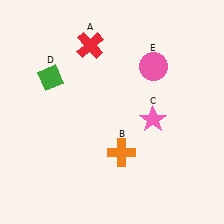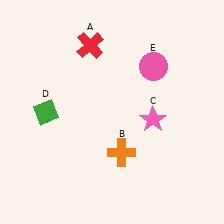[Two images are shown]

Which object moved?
The green diamond (D) moved down.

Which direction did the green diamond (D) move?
The green diamond (D) moved down.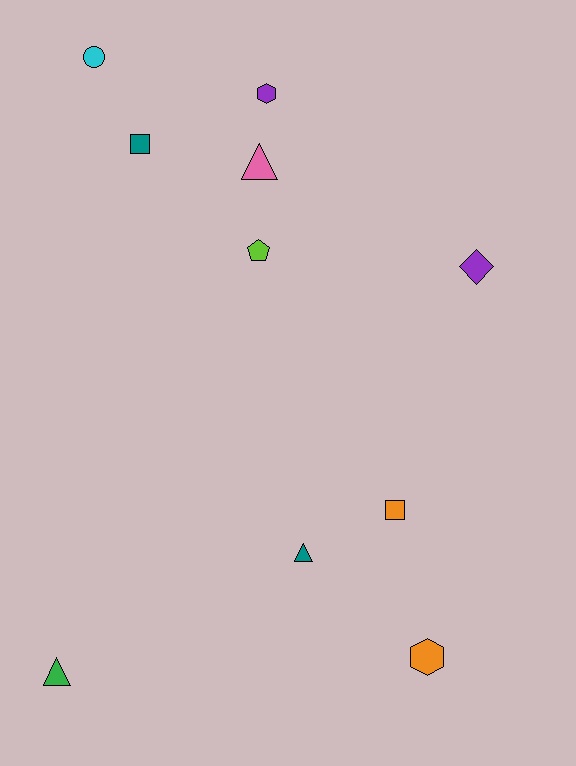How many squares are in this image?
There are 2 squares.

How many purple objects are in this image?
There are 2 purple objects.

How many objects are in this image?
There are 10 objects.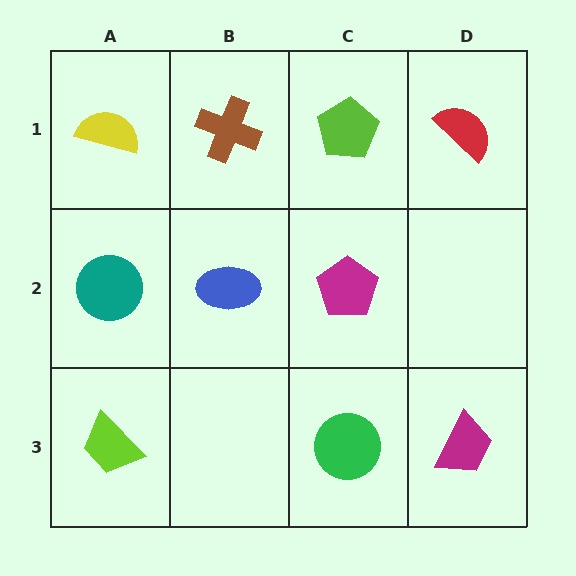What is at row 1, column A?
A yellow semicircle.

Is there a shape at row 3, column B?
No, that cell is empty.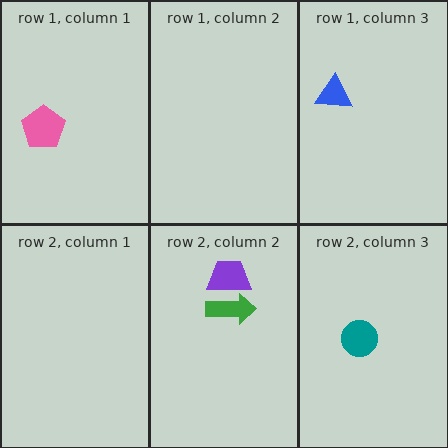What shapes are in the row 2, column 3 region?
The teal circle.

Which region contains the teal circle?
The row 2, column 3 region.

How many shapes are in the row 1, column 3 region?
1.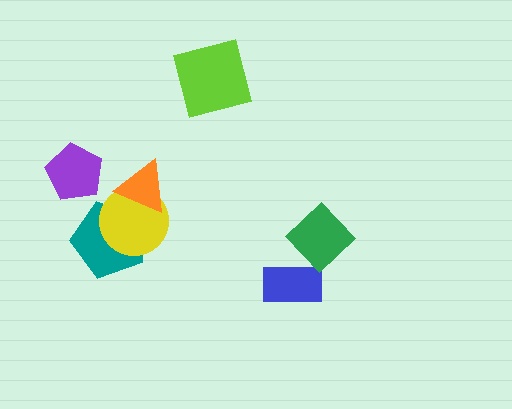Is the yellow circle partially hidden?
Yes, it is partially covered by another shape.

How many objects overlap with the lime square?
0 objects overlap with the lime square.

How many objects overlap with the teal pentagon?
2 objects overlap with the teal pentagon.